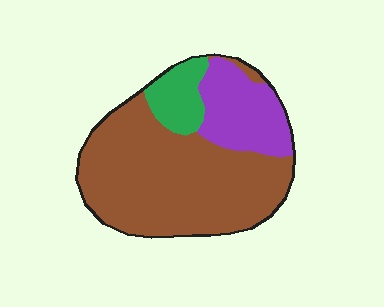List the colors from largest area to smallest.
From largest to smallest: brown, purple, green.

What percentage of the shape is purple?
Purple covers around 20% of the shape.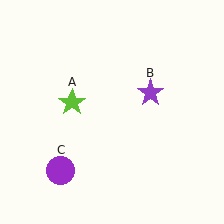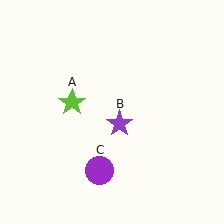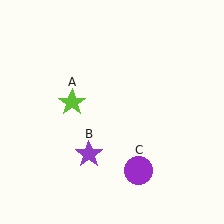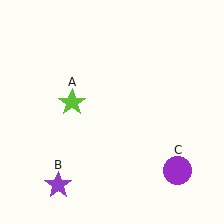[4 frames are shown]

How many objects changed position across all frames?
2 objects changed position: purple star (object B), purple circle (object C).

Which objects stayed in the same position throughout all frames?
Lime star (object A) remained stationary.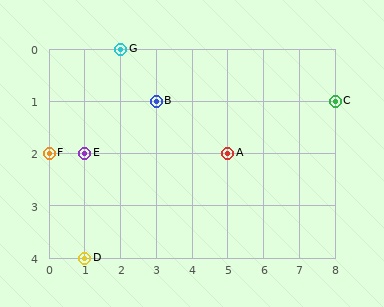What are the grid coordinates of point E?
Point E is at grid coordinates (1, 2).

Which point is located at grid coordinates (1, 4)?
Point D is at (1, 4).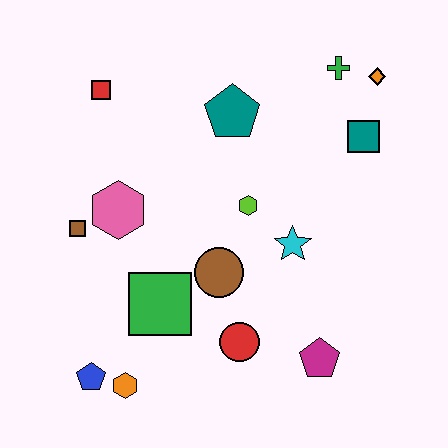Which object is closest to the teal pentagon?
The lime hexagon is closest to the teal pentagon.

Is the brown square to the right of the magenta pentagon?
No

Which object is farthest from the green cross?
The blue pentagon is farthest from the green cross.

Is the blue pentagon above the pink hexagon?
No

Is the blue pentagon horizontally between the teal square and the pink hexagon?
No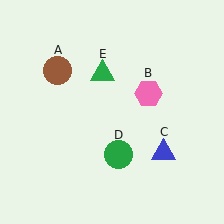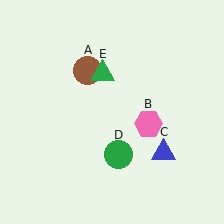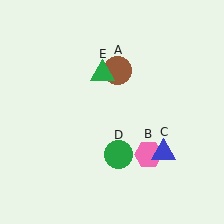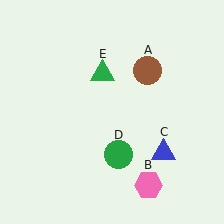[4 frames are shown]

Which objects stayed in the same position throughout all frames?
Blue triangle (object C) and green circle (object D) and green triangle (object E) remained stationary.